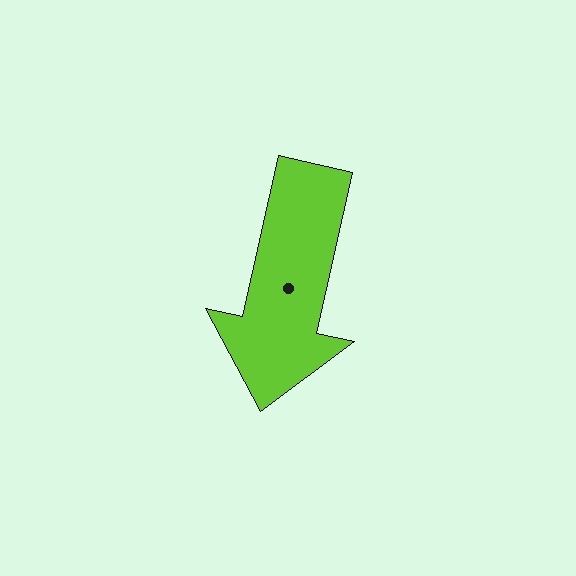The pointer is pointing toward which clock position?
Roughly 6 o'clock.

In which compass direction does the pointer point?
South.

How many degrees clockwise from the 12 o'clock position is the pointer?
Approximately 192 degrees.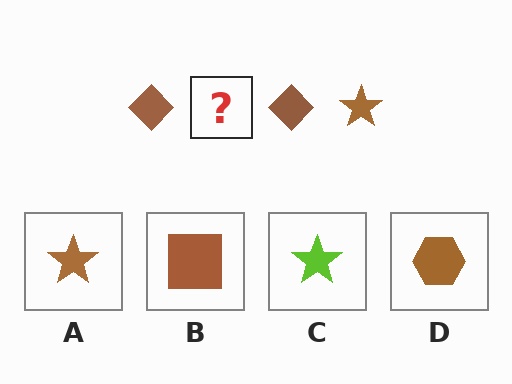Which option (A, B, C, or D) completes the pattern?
A.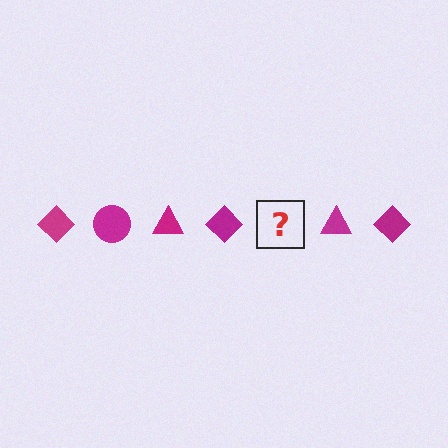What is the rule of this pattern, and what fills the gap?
The rule is that the pattern cycles through diamond, circle, triangle shapes in magenta. The gap should be filled with a magenta circle.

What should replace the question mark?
The question mark should be replaced with a magenta circle.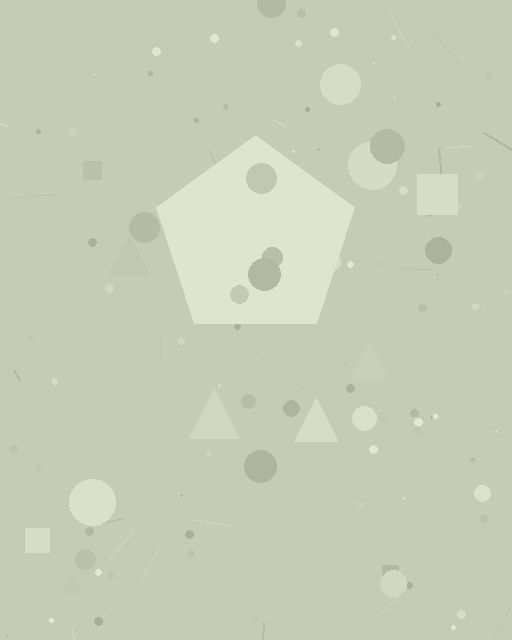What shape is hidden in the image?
A pentagon is hidden in the image.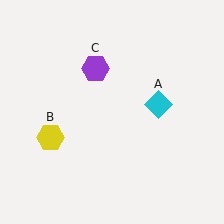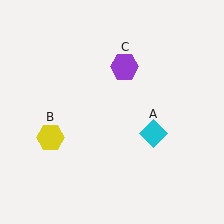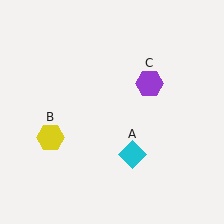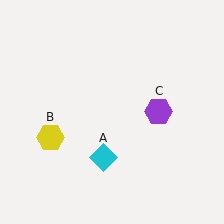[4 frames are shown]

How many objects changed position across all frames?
2 objects changed position: cyan diamond (object A), purple hexagon (object C).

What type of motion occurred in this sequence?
The cyan diamond (object A), purple hexagon (object C) rotated clockwise around the center of the scene.